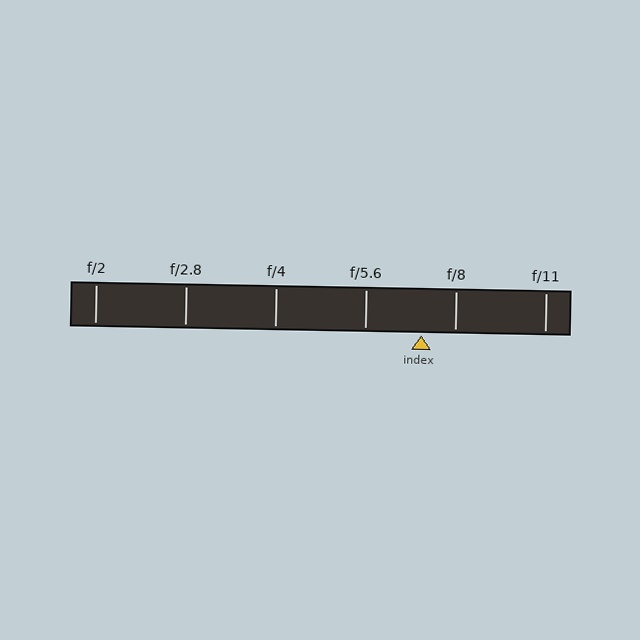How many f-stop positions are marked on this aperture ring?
There are 6 f-stop positions marked.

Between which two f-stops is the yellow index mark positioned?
The index mark is between f/5.6 and f/8.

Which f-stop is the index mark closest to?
The index mark is closest to f/8.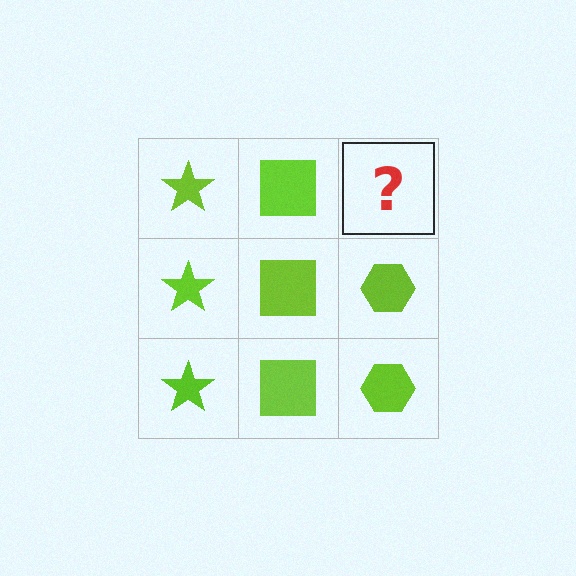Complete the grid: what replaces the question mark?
The question mark should be replaced with a lime hexagon.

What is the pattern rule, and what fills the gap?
The rule is that each column has a consistent shape. The gap should be filled with a lime hexagon.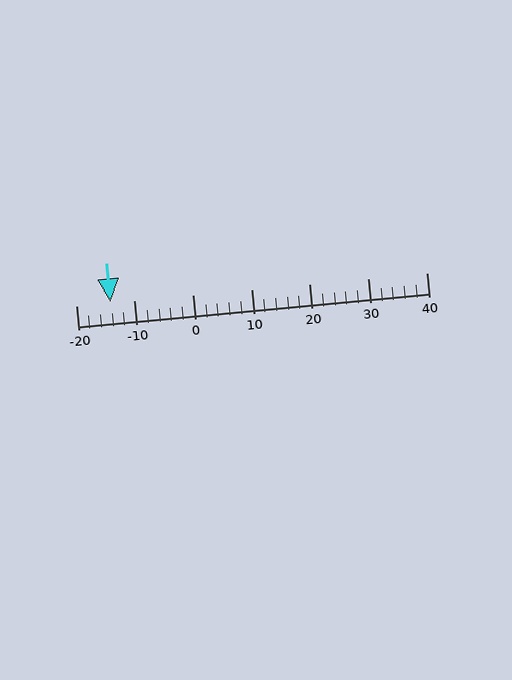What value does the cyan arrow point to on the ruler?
The cyan arrow points to approximately -14.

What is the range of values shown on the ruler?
The ruler shows values from -20 to 40.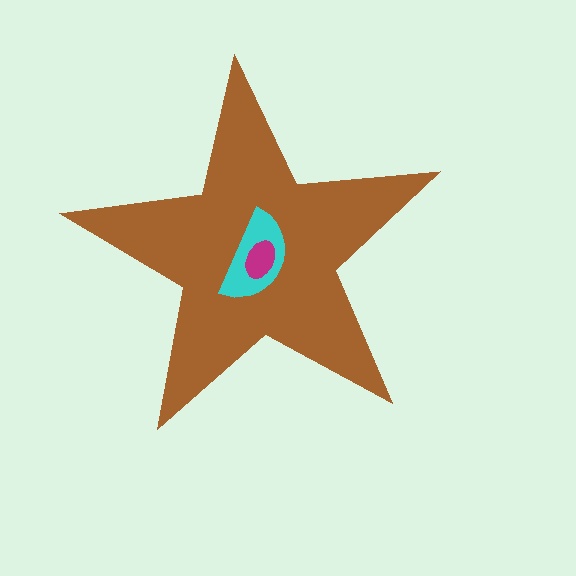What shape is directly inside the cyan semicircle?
The magenta ellipse.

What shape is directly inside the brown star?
The cyan semicircle.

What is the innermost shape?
The magenta ellipse.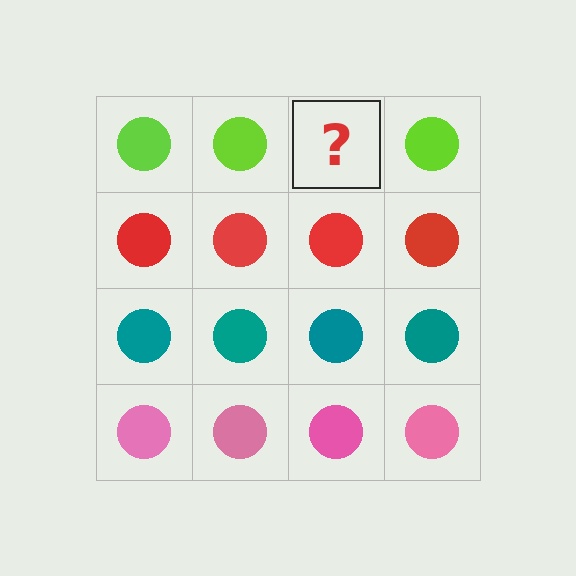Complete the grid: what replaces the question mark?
The question mark should be replaced with a lime circle.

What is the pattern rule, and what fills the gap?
The rule is that each row has a consistent color. The gap should be filled with a lime circle.